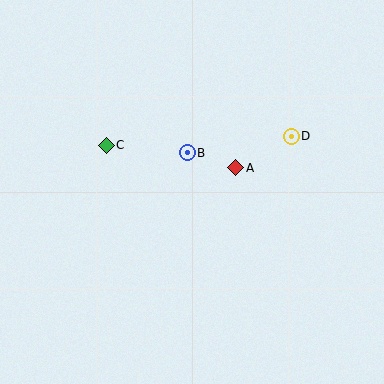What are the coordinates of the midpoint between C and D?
The midpoint between C and D is at (199, 141).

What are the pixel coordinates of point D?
Point D is at (291, 136).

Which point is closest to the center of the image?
Point B at (187, 153) is closest to the center.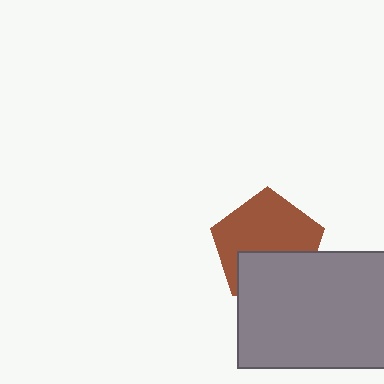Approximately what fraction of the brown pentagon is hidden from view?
Roughly 37% of the brown pentagon is hidden behind the gray rectangle.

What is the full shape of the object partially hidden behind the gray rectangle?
The partially hidden object is a brown pentagon.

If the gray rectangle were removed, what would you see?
You would see the complete brown pentagon.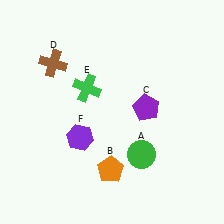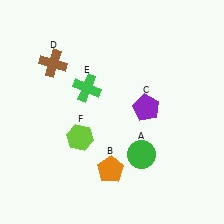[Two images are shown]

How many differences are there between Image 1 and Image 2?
There is 1 difference between the two images.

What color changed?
The hexagon (F) changed from purple in Image 1 to lime in Image 2.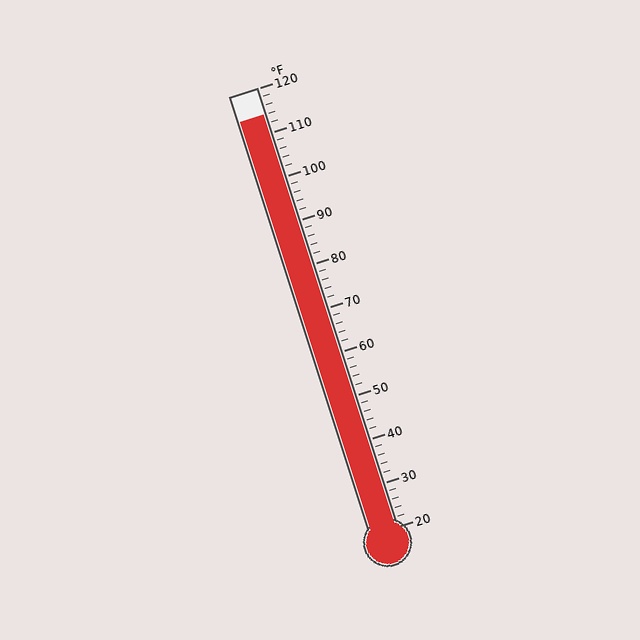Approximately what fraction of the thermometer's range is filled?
The thermometer is filled to approximately 95% of its range.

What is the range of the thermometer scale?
The thermometer scale ranges from 20°F to 120°F.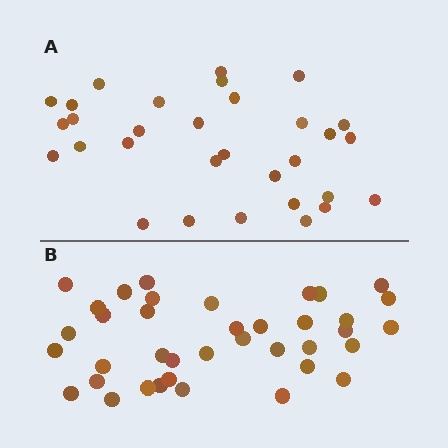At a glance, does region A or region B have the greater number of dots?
Region B (the bottom region) has more dots.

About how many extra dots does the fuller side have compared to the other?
Region B has roughly 8 or so more dots than region A.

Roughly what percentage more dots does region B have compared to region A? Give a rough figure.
About 25% more.